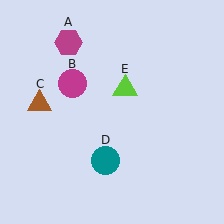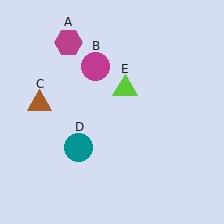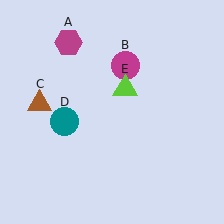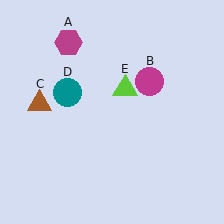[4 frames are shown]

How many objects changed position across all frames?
2 objects changed position: magenta circle (object B), teal circle (object D).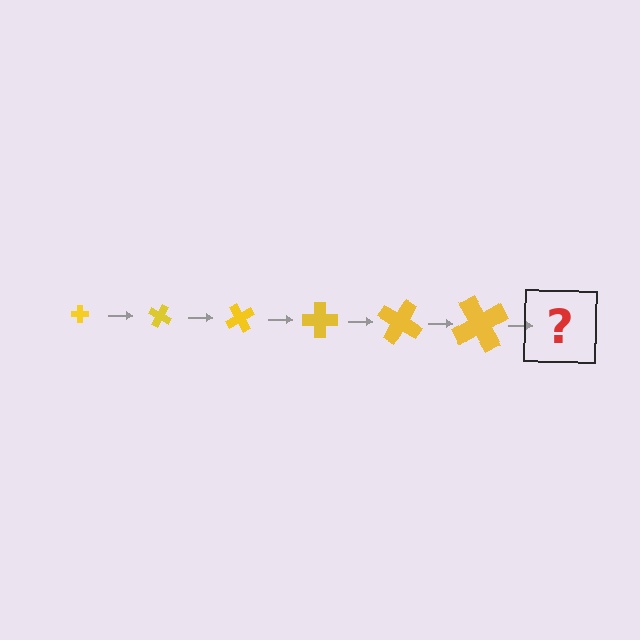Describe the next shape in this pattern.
It should be a cross, larger than the previous one and rotated 180 degrees from the start.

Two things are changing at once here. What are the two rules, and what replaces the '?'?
The two rules are that the cross grows larger each step and it rotates 30 degrees each step. The '?' should be a cross, larger than the previous one and rotated 180 degrees from the start.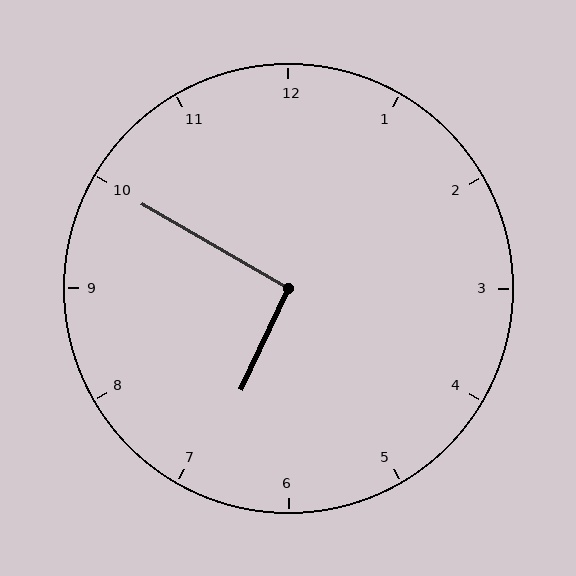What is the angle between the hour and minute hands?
Approximately 95 degrees.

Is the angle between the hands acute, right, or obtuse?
It is right.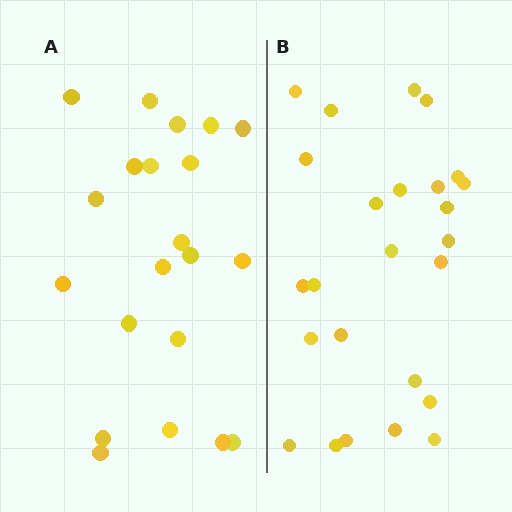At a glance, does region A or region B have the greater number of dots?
Region B (the right region) has more dots.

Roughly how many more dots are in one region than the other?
Region B has about 4 more dots than region A.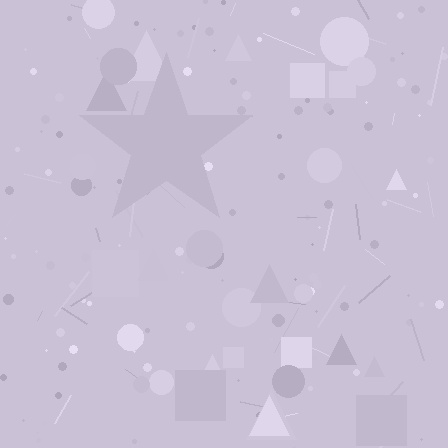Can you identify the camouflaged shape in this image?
The camouflaged shape is a star.